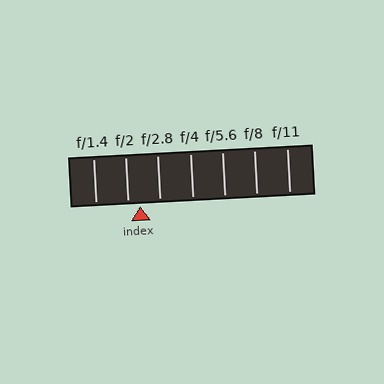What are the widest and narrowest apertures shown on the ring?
The widest aperture shown is f/1.4 and the narrowest is f/11.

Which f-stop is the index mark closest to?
The index mark is closest to f/2.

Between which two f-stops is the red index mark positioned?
The index mark is between f/2 and f/2.8.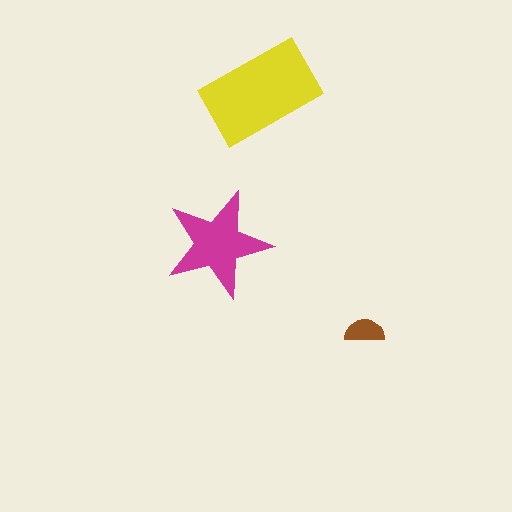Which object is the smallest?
The brown semicircle.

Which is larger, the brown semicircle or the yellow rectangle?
The yellow rectangle.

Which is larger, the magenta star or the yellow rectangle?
The yellow rectangle.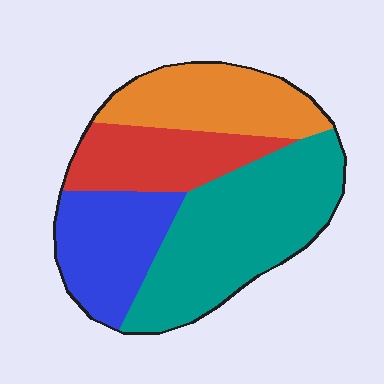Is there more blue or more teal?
Teal.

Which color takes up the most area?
Teal, at roughly 40%.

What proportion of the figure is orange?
Orange takes up about one fifth (1/5) of the figure.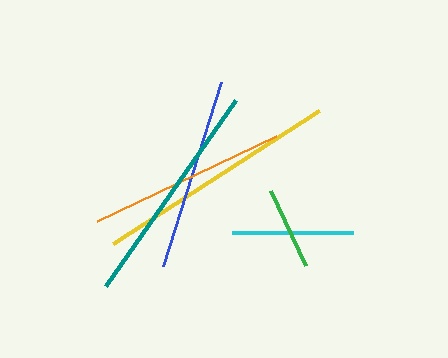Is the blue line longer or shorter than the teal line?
The teal line is longer than the blue line.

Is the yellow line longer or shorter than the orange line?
The yellow line is longer than the orange line.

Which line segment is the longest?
The yellow line is the longest at approximately 246 pixels.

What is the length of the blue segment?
The blue segment is approximately 193 pixels long.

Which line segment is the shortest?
The green line is the shortest at approximately 83 pixels.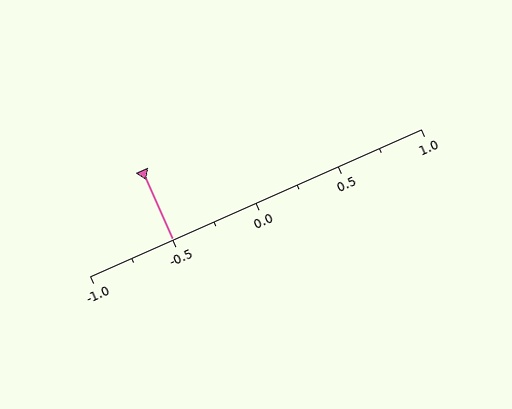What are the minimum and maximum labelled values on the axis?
The axis runs from -1.0 to 1.0.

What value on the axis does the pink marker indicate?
The marker indicates approximately -0.5.